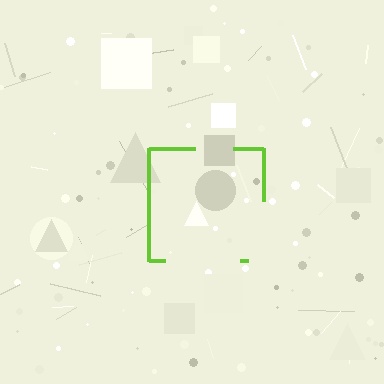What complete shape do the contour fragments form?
The contour fragments form a square.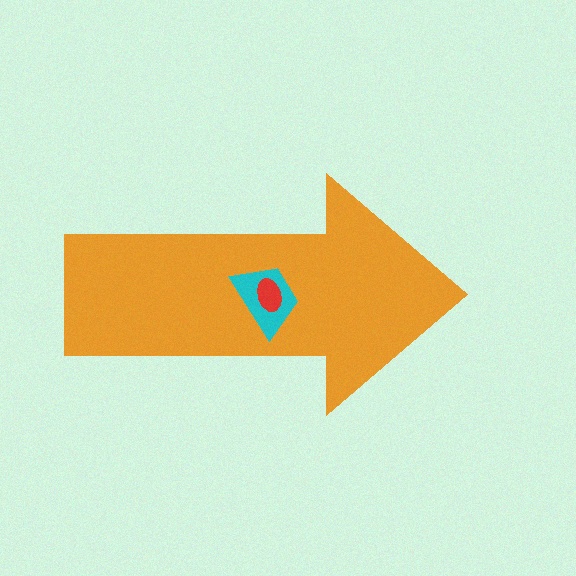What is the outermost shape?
The orange arrow.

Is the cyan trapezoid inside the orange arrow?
Yes.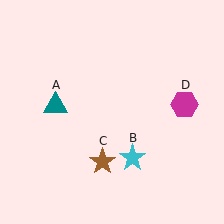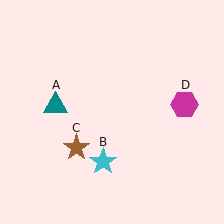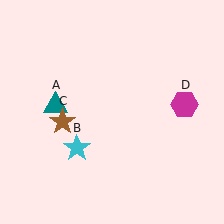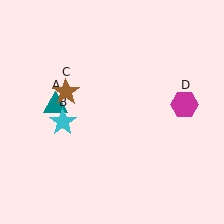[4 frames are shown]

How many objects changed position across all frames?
2 objects changed position: cyan star (object B), brown star (object C).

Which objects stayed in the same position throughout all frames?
Teal triangle (object A) and magenta hexagon (object D) remained stationary.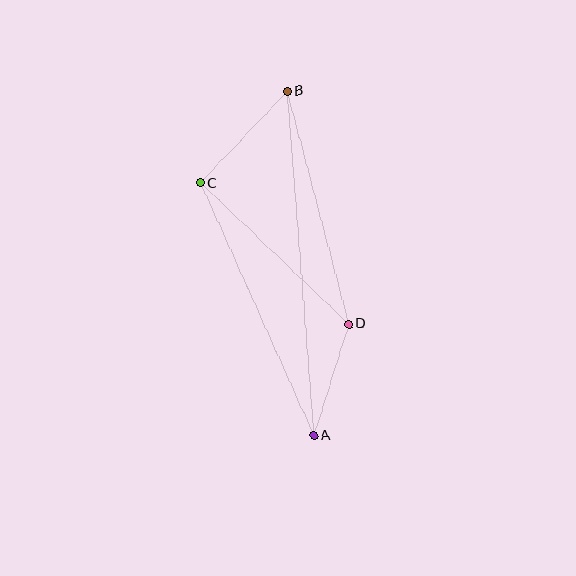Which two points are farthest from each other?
Points A and B are farthest from each other.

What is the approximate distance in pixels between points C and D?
The distance between C and D is approximately 205 pixels.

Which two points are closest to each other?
Points A and D are closest to each other.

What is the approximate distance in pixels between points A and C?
The distance between A and C is approximately 277 pixels.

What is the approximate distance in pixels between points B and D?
The distance between B and D is approximately 241 pixels.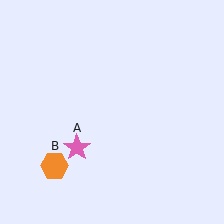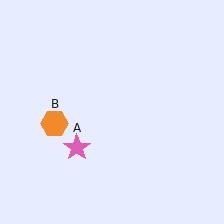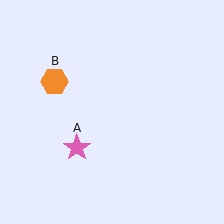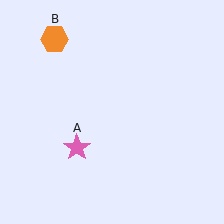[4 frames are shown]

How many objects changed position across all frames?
1 object changed position: orange hexagon (object B).